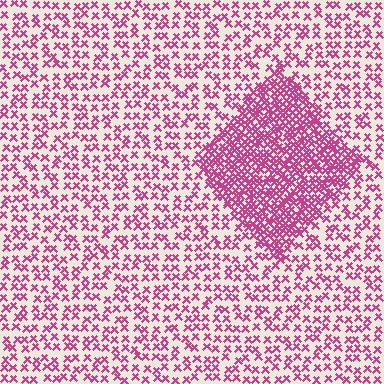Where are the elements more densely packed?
The elements are more densely packed inside the diamond boundary.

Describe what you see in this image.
The image contains small magenta elements arranged at two different densities. A diamond-shaped region is visible where the elements are more densely packed than the surrounding area.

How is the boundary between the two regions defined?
The boundary is defined by a change in element density (approximately 2.5x ratio). All elements are the same color, size, and shape.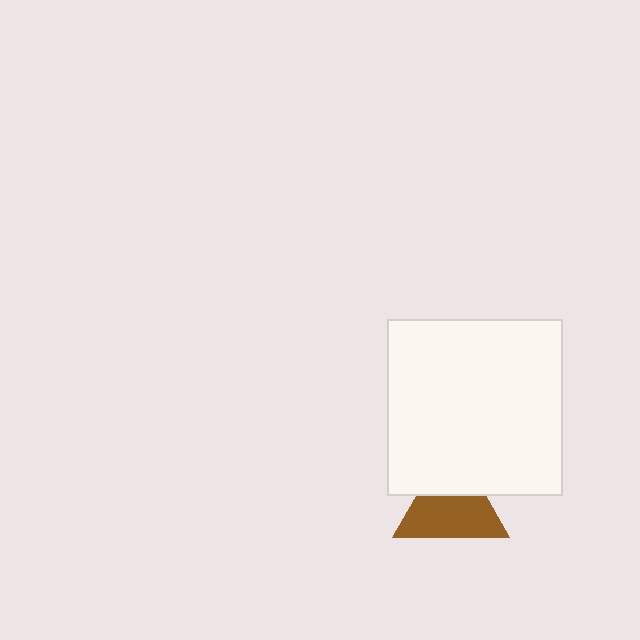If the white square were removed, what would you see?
You would see the complete brown triangle.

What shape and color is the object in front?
The object in front is a white square.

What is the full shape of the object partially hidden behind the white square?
The partially hidden object is a brown triangle.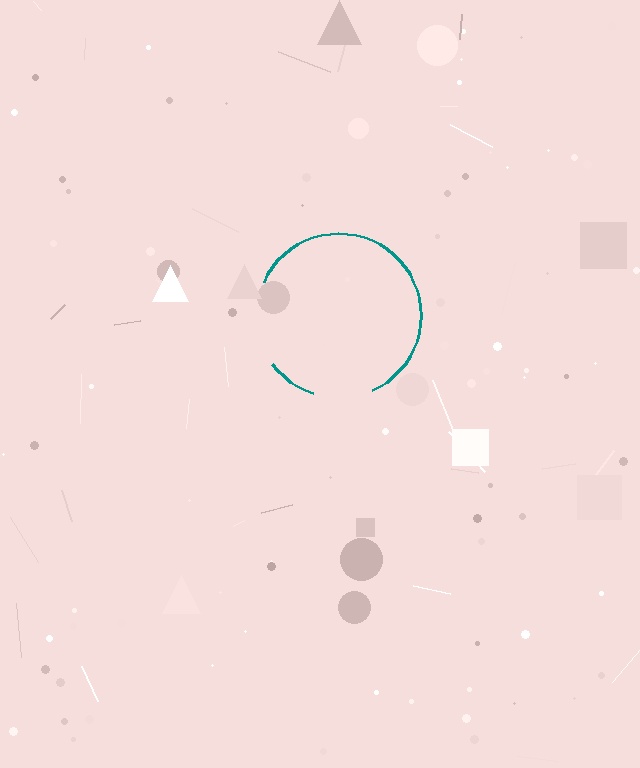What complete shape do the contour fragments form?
The contour fragments form a circle.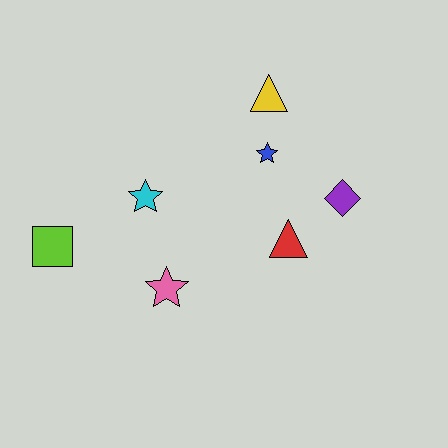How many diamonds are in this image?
There is 1 diamond.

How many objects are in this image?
There are 7 objects.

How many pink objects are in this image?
There is 1 pink object.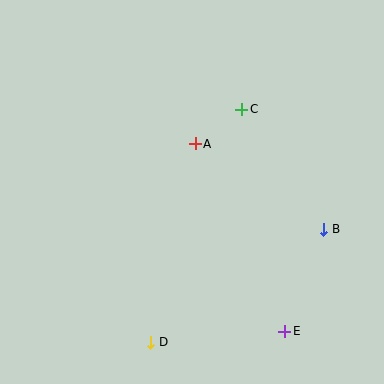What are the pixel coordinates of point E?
Point E is at (285, 331).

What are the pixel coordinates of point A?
Point A is at (195, 144).